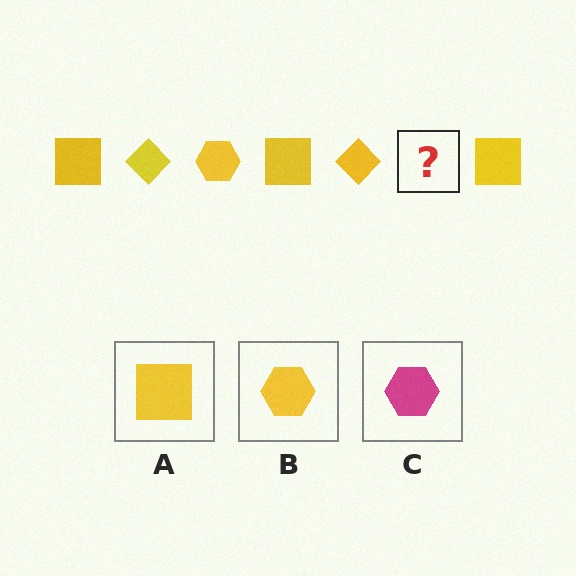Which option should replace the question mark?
Option B.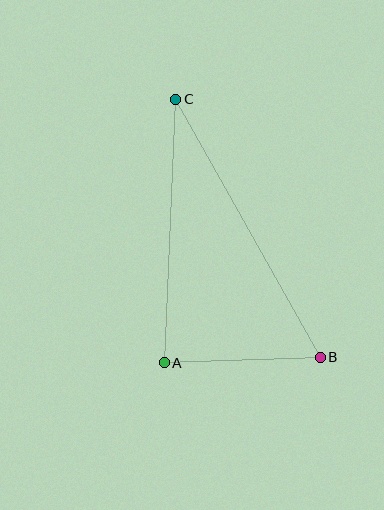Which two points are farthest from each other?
Points B and C are farthest from each other.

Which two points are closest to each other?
Points A and B are closest to each other.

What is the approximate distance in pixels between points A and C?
The distance between A and C is approximately 264 pixels.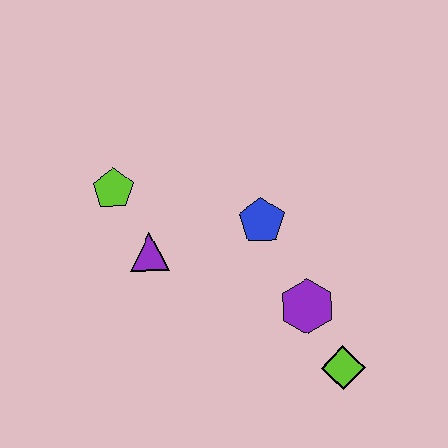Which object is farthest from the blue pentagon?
The lime diamond is farthest from the blue pentagon.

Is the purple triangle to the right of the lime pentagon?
Yes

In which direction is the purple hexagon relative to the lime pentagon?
The purple hexagon is to the right of the lime pentagon.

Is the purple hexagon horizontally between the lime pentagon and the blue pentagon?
No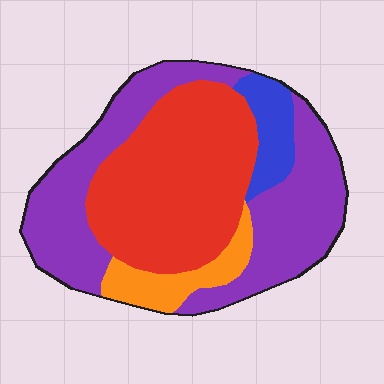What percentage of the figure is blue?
Blue takes up about one tenth (1/10) of the figure.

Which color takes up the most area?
Purple, at roughly 45%.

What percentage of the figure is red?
Red covers around 40% of the figure.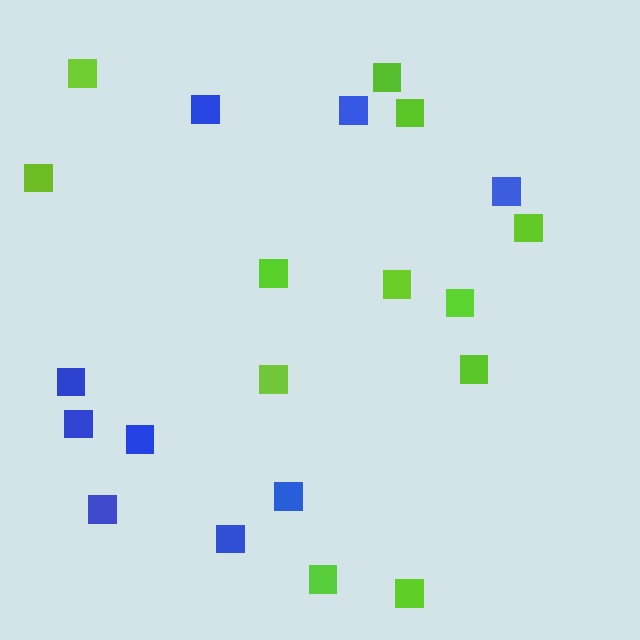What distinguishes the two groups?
There are 2 groups: one group of lime squares (12) and one group of blue squares (9).